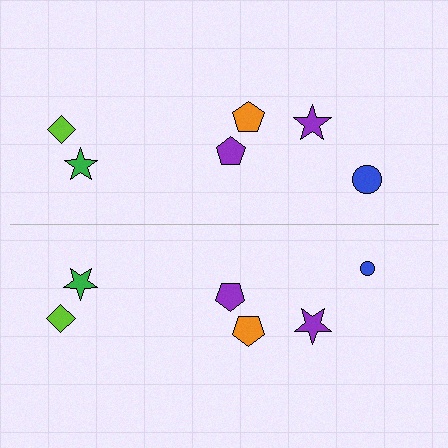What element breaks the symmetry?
The blue circle on the bottom side has a different size than its mirror counterpart.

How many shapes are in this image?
There are 12 shapes in this image.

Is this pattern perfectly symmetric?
No, the pattern is not perfectly symmetric. The blue circle on the bottom side has a different size than its mirror counterpart.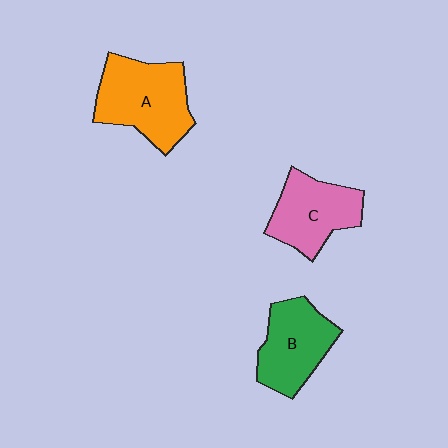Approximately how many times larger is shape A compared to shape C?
Approximately 1.3 times.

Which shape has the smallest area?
Shape C (pink).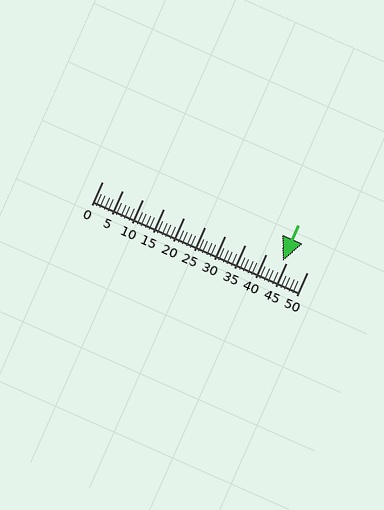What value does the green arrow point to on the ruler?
The green arrow points to approximately 44.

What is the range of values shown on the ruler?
The ruler shows values from 0 to 50.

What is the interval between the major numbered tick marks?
The major tick marks are spaced 5 units apart.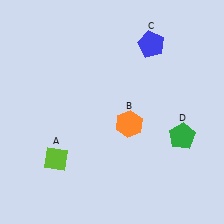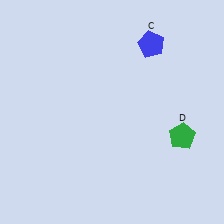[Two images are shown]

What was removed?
The lime diamond (A), the orange hexagon (B) were removed in Image 2.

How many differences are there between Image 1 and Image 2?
There are 2 differences between the two images.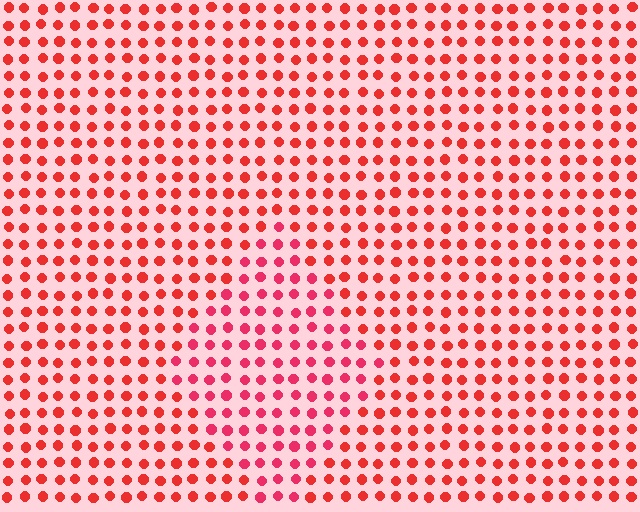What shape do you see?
I see a diamond.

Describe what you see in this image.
The image is filled with small red elements in a uniform arrangement. A diamond-shaped region is visible where the elements are tinted to a slightly different hue, forming a subtle color boundary.